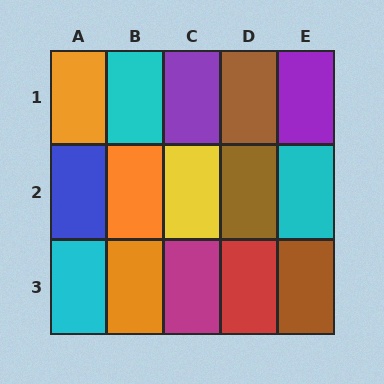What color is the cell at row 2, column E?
Cyan.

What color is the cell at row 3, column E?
Brown.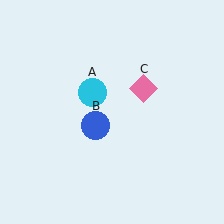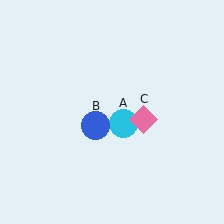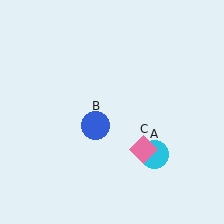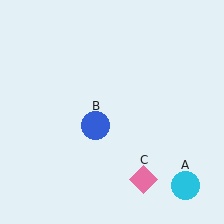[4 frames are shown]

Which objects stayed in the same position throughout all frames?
Blue circle (object B) remained stationary.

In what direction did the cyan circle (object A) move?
The cyan circle (object A) moved down and to the right.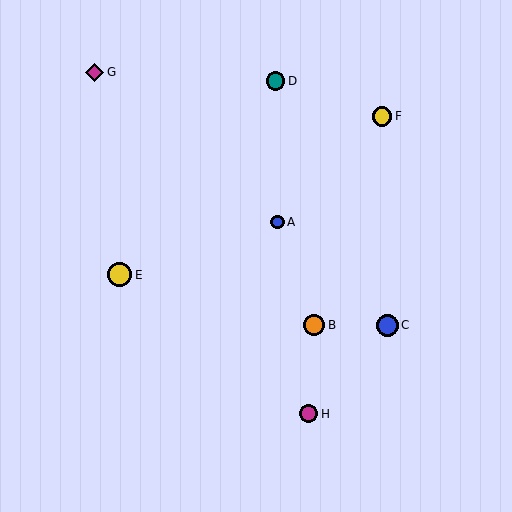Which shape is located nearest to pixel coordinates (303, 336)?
The orange circle (labeled B) at (314, 325) is nearest to that location.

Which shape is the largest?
The yellow circle (labeled E) is the largest.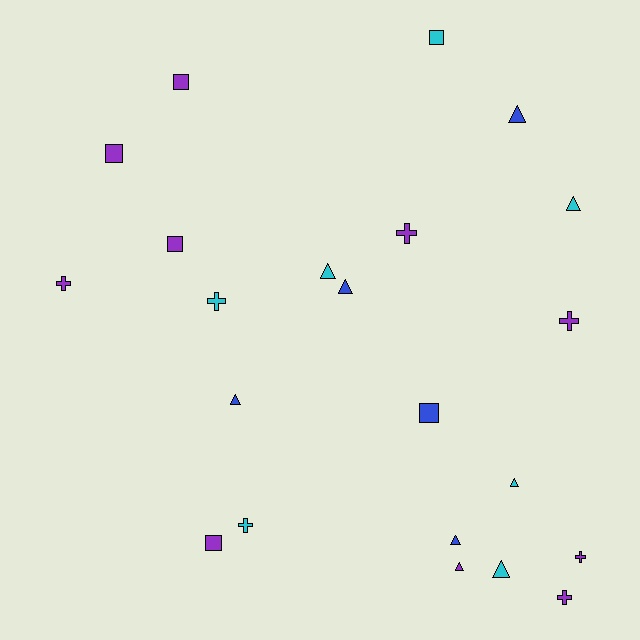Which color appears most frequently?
Purple, with 10 objects.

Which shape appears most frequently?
Triangle, with 9 objects.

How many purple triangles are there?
There is 1 purple triangle.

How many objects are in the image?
There are 22 objects.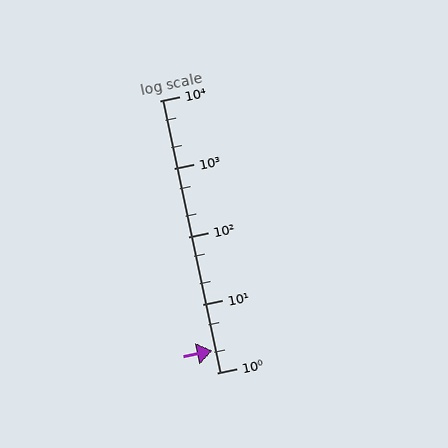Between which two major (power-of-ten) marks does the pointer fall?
The pointer is between 1 and 10.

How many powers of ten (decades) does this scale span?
The scale spans 4 decades, from 1 to 10000.